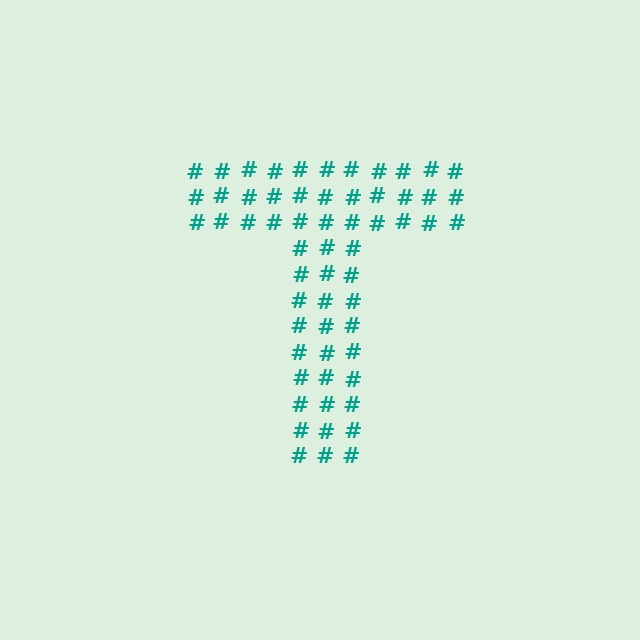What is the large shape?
The large shape is the letter T.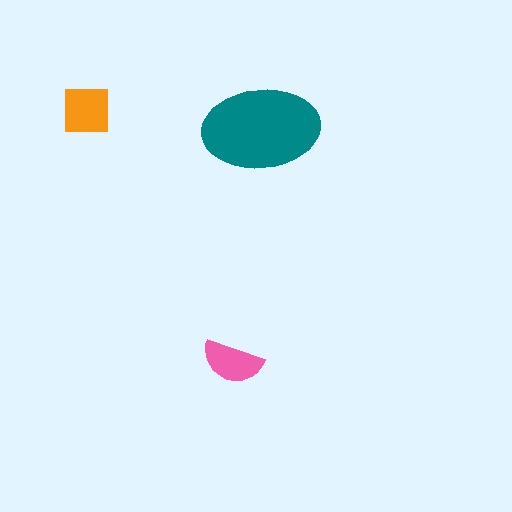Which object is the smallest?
The pink semicircle.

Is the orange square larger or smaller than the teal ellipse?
Smaller.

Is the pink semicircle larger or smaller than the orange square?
Smaller.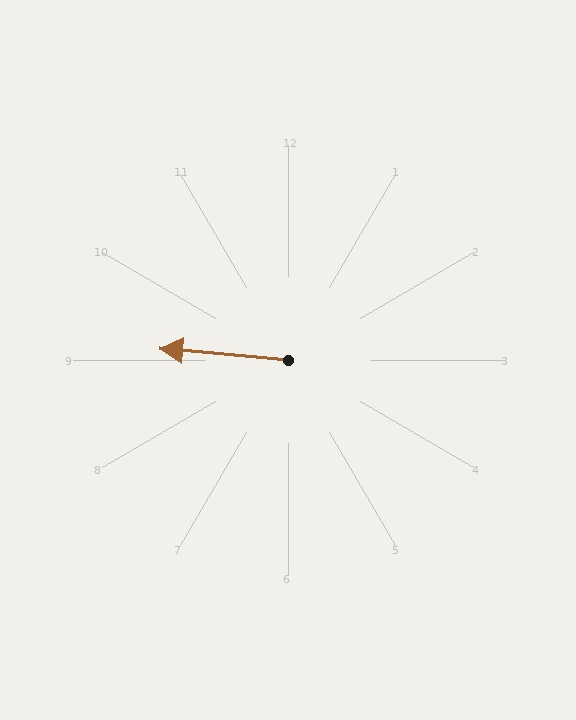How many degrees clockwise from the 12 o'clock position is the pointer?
Approximately 275 degrees.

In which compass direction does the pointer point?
West.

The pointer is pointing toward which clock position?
Roughly 9 o'clock.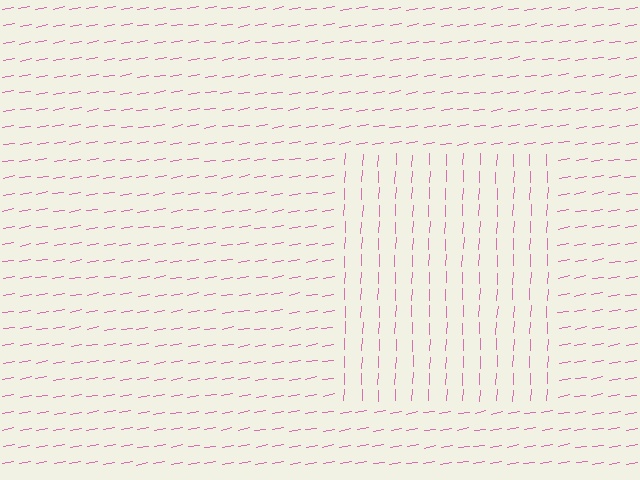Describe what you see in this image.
The image is filled with small pink line segments. A rectangle region in the image has lines oriented differently from the surrounding lines, creating a visible texture boundary.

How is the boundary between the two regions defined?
The boundary is defined purely by a change in line orientation (approximately 77 degrees difference). All lines are the same color and thickness.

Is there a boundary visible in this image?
Yes, there is a texture boundary formed by a change in line orientation.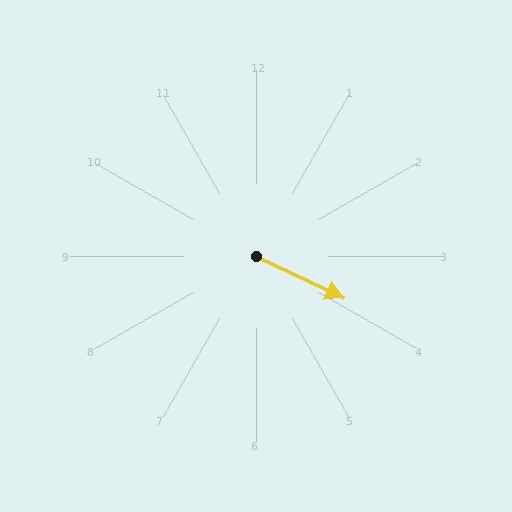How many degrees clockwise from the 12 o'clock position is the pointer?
Approximately 116 degrees.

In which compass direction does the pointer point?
Southeast.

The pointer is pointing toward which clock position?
Roughly 4 o'clock.